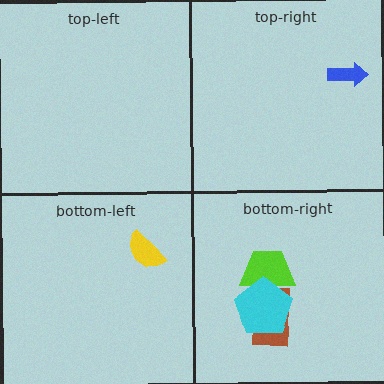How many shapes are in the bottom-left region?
1.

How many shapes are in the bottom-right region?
3.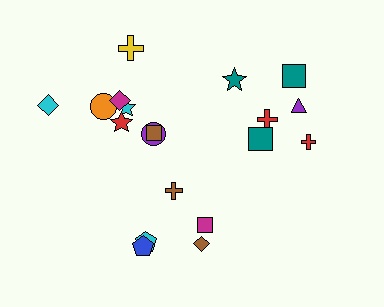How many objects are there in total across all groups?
There are 19 objects.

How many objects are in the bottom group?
There are 5 objects.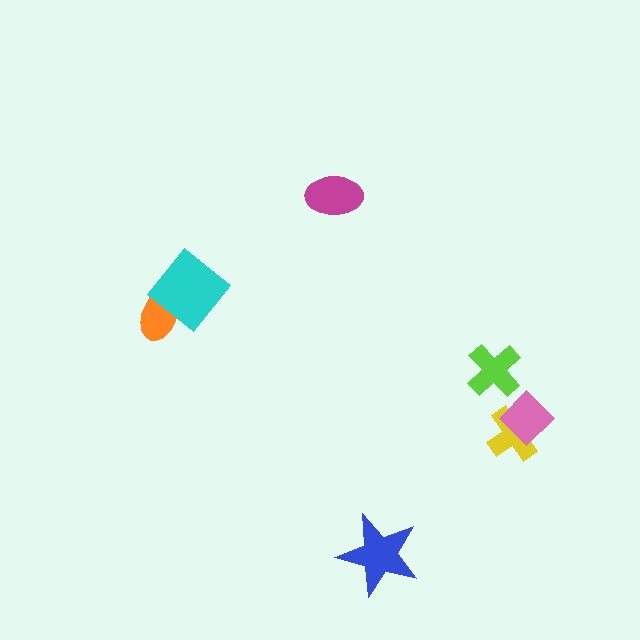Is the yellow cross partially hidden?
Yes, it is partially covered by another shape.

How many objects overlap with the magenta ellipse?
0 objects overlap with the magenta ellipse.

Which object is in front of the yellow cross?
The pink diamond is in front of the yellow cross.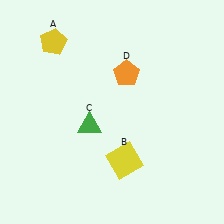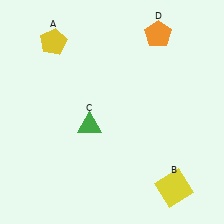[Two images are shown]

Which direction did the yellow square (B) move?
The yellow square (B) moved right.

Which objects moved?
The objects that moved are: the yellow square (B), the orange pentagon (D).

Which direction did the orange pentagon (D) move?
The orange pentagon (D) moved up.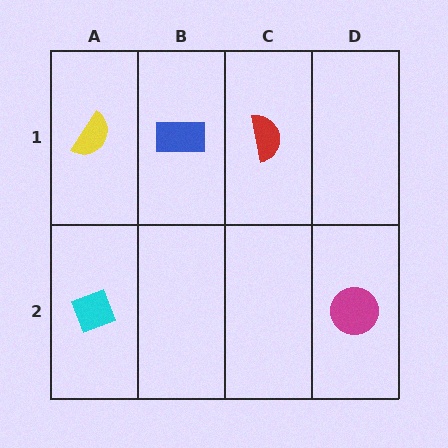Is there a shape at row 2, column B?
No, that cell is empty.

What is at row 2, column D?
A magenta circle.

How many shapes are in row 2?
2 shapes.